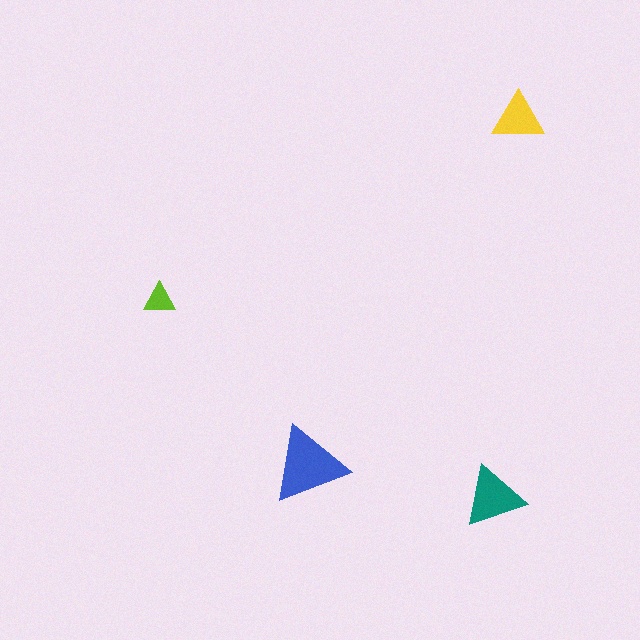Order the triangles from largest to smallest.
the blue one, the teal one, the yellow one, the lime one.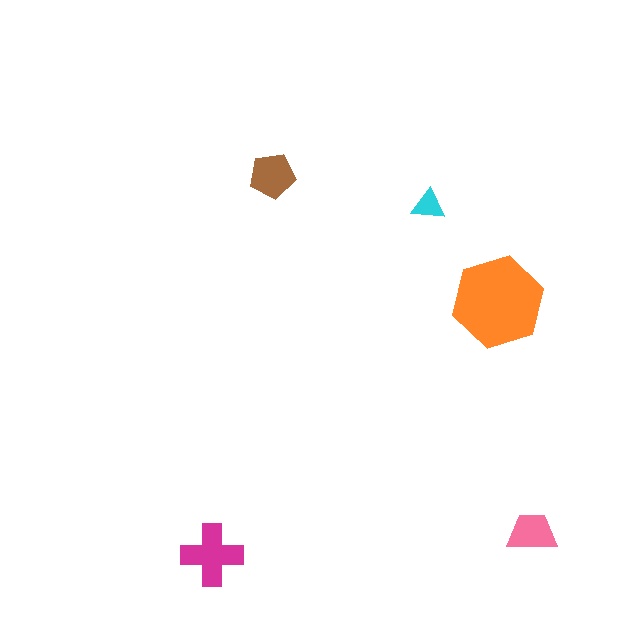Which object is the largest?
The orange hexagon.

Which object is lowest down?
The magenta cross is bottommost.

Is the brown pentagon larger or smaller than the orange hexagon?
Smaller.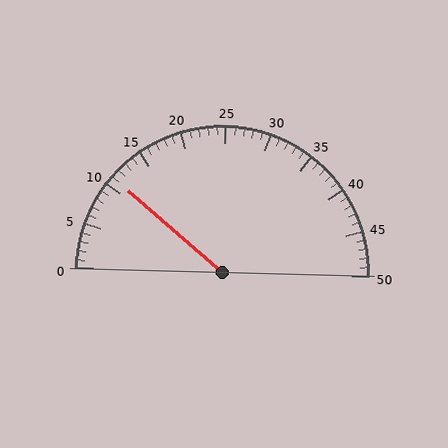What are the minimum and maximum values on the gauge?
The gauge ranges from 0 to 50.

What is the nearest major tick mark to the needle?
The nearest major tick mark is 10.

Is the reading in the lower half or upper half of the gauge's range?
The reading is in the lower half of the range (0 to 50).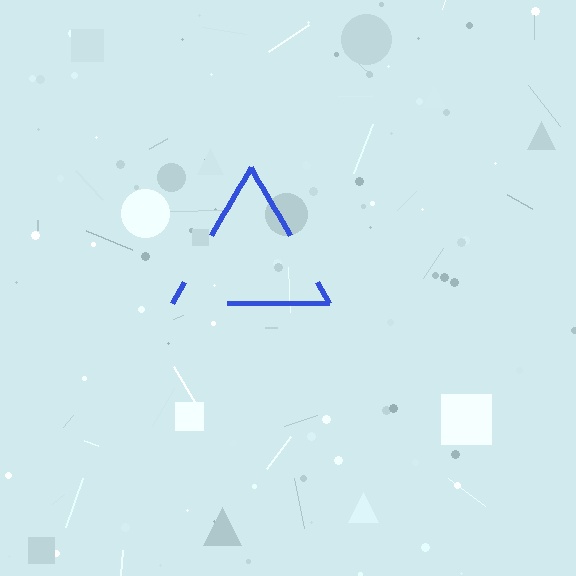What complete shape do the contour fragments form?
The contour fragments form a triangle.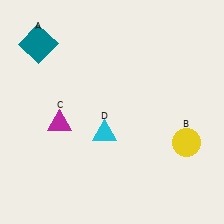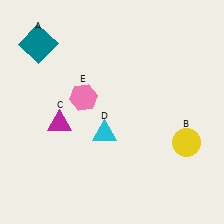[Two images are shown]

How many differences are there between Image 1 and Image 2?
There is 1 difference between the two images.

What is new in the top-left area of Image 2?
A pink hexagon (E) was added in the top-left area of Image 2.